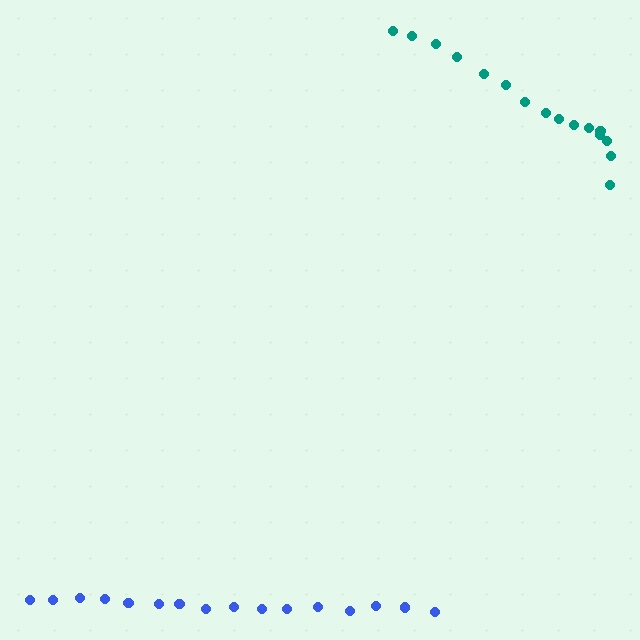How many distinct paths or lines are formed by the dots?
There are 2 distinct paths.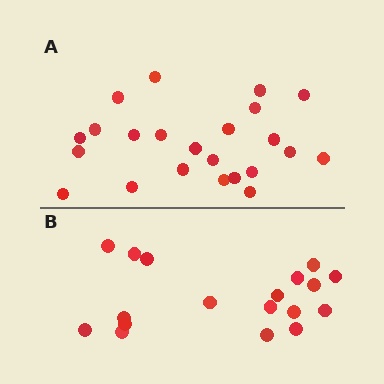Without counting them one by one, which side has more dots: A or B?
Region A (the top region) has more dots.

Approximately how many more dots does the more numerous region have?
Region A has about 5 more dots than region B.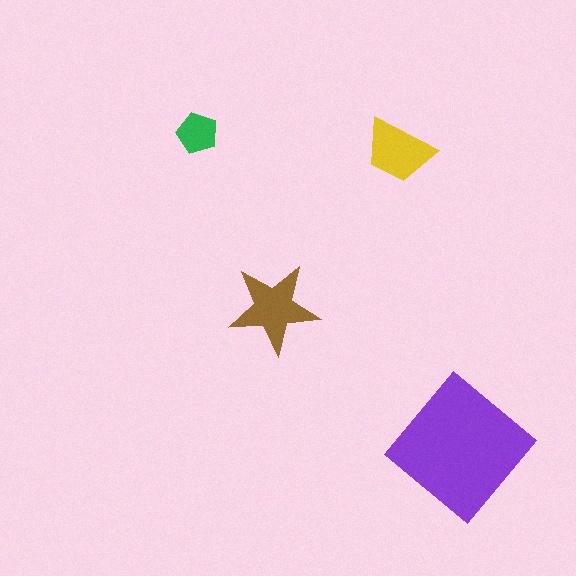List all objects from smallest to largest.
The green pentagon, the yellow trapezoid, the brown star, the purple diamond.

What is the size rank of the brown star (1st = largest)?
2nd.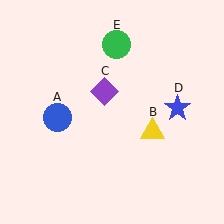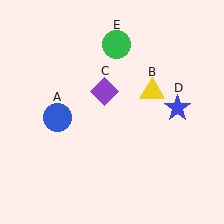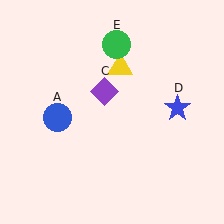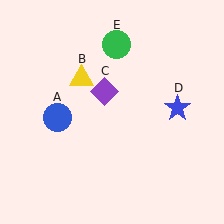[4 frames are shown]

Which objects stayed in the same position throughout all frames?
Blue circle (object A) and purple diamond (object C) and blue star (object D) and green circle (object E) remained stationary.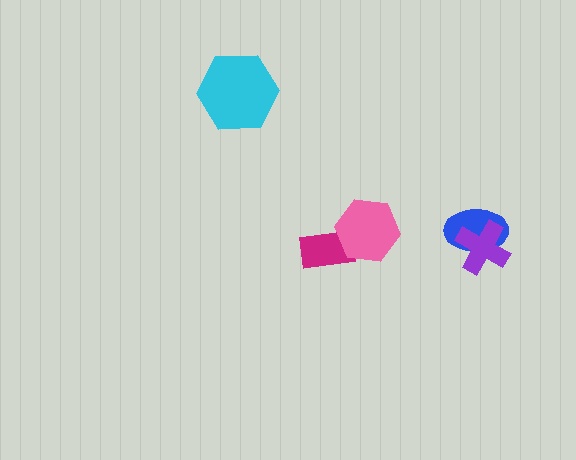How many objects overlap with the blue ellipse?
1 object overlaps with the blue ellipse.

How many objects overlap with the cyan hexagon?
0 objects overlap with the cyan hexagon.